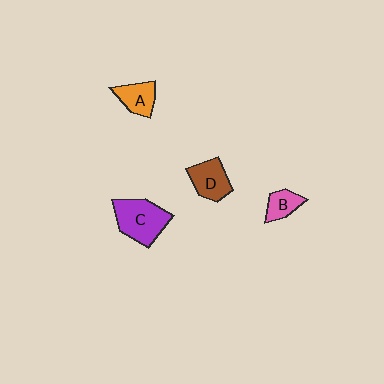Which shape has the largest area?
Shape C (purple).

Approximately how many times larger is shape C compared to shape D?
Approximately 1.5 times.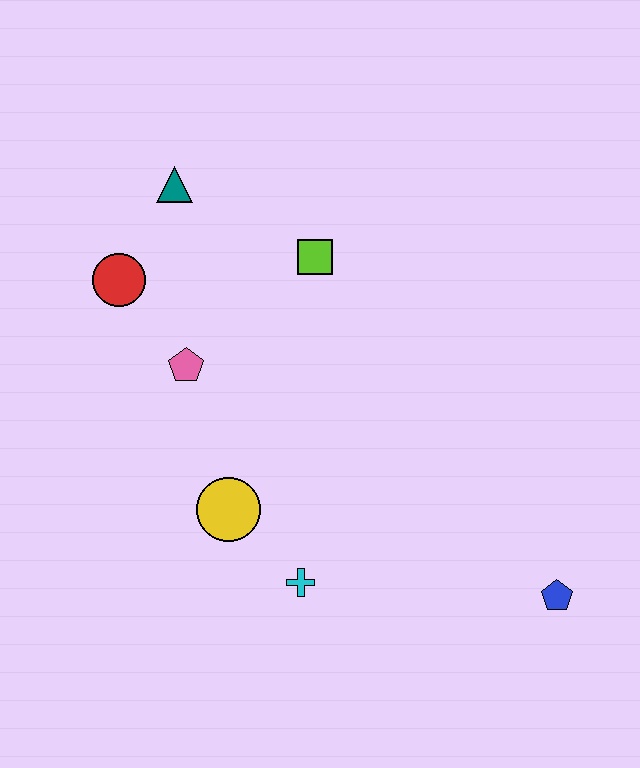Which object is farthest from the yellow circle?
The blue pentagon is farthest from the yellow circle.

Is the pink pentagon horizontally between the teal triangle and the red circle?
No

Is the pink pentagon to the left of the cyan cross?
Yes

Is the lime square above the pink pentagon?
Yes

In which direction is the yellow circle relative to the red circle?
The yellow circle is below the red circle.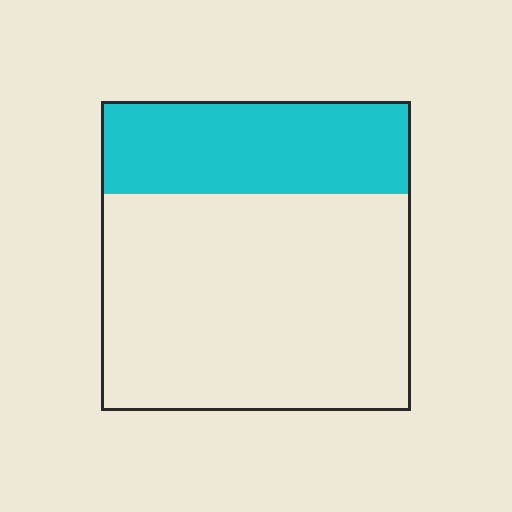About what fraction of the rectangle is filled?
About one third (1/3).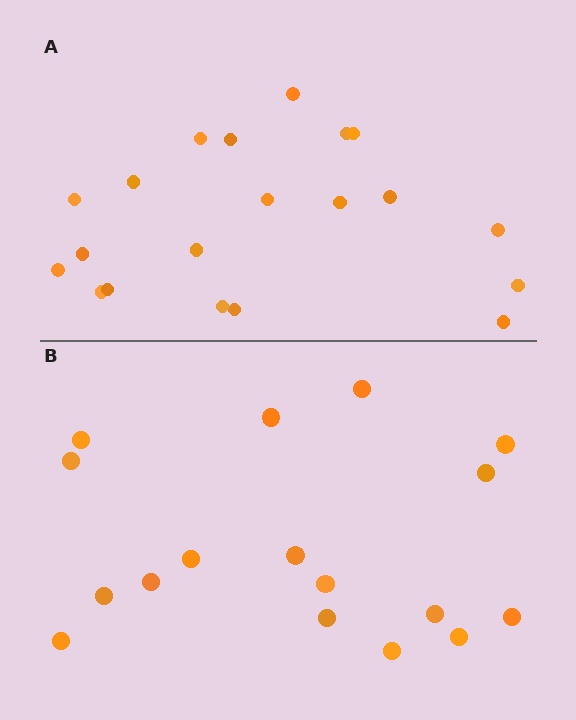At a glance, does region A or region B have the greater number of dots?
Region A (the top region) has more dots.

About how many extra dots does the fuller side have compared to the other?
Region A has just a few more — roughly 2 or 3 more dots than region B.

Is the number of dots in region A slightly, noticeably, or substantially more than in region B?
Region A has only slightly more — the two regions are fairly close. The ratio is roughly 1.2 to 1.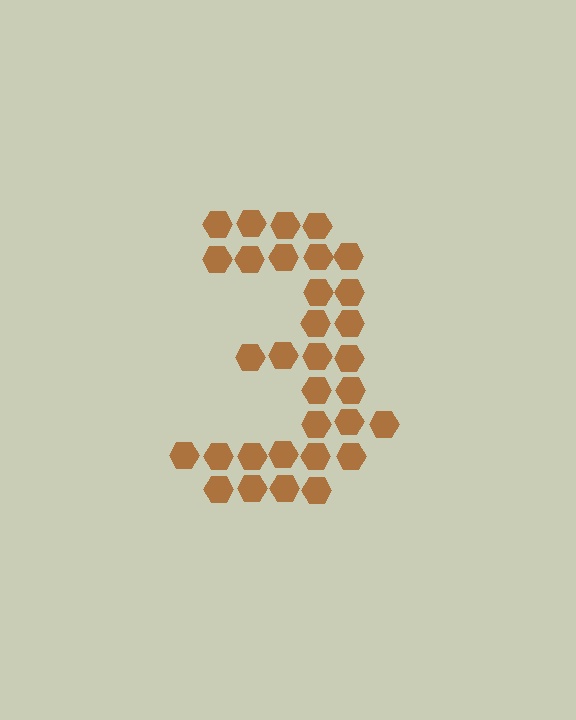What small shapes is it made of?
It is made of small hexagons.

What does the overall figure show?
The overall figure shows the digit 3.